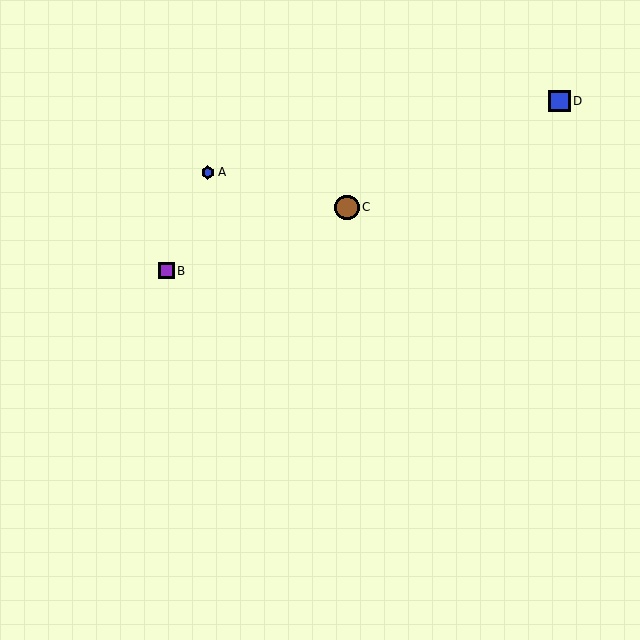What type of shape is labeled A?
Shape A is a blue hexagon.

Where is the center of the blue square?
The center of the blue square is at (559, 101).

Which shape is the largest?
The brown circle (labeled C) is the largest.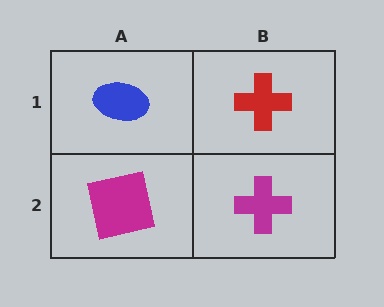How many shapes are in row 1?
2 shapes.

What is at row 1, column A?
A blue ellipse.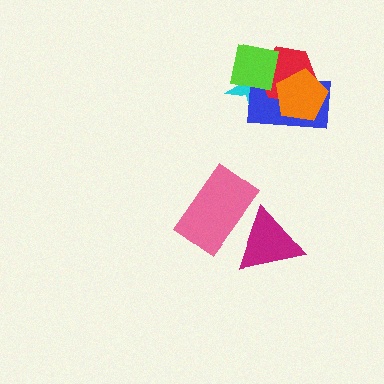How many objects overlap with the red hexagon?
4 objects overlap with the red hexagon.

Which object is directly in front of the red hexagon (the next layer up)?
The orange pentagon is directly in front of the red hexagon.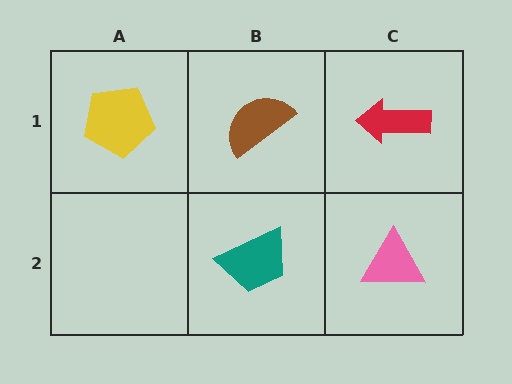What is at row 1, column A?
A yellow pentagon.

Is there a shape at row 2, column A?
No, that cell is empty.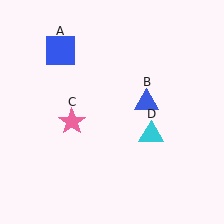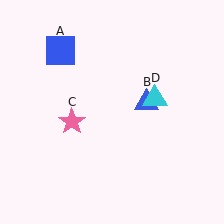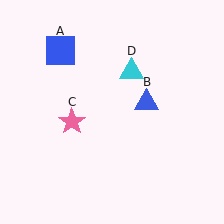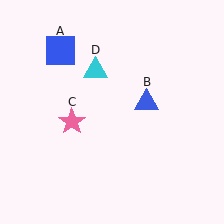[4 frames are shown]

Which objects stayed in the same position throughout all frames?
Blue square (object A) and blue triangle (object B) and pink star (object C) remained stationary.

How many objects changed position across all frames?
1 object changed position: cyan triangle (object D).